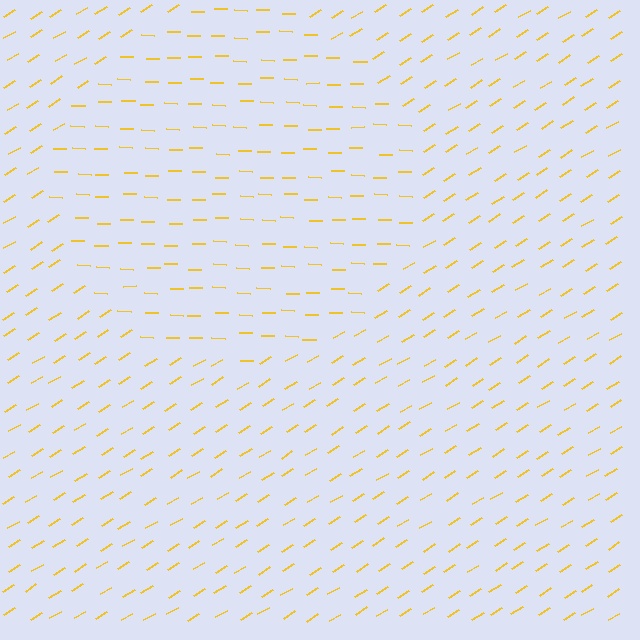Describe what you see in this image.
The image is filled with small yellow line segments. A circle region in the image has lines oriented differently from the surrounding lines, creating a visible texture boundary.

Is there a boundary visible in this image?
Yes, there is a texture boundary formed by a change in line orientation.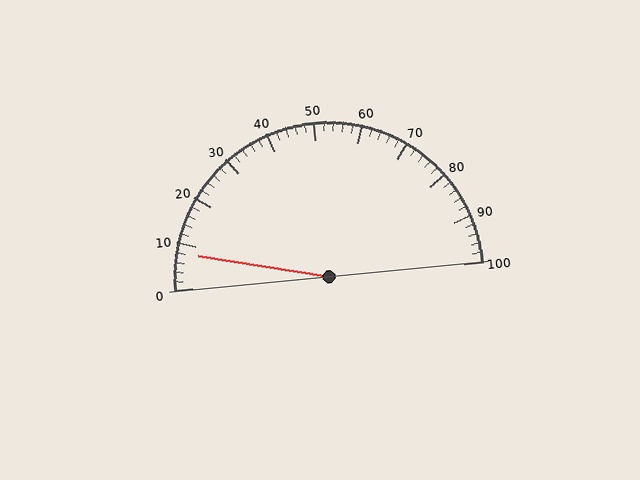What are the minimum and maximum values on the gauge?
The gauge ranges from 0 to 100.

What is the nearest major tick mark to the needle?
The nearest major tick mark is 10.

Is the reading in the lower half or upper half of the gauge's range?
The reading is in the lower half of the range (0 to 100).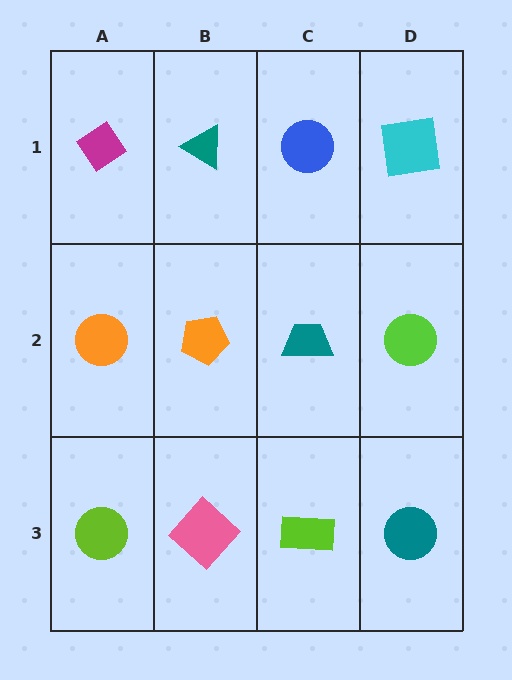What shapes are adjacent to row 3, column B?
An orange pentagon (row 2, column B), a lime circle (row 3, column A), a lime rectangle (row 3, column C).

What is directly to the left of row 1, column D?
A blue circle.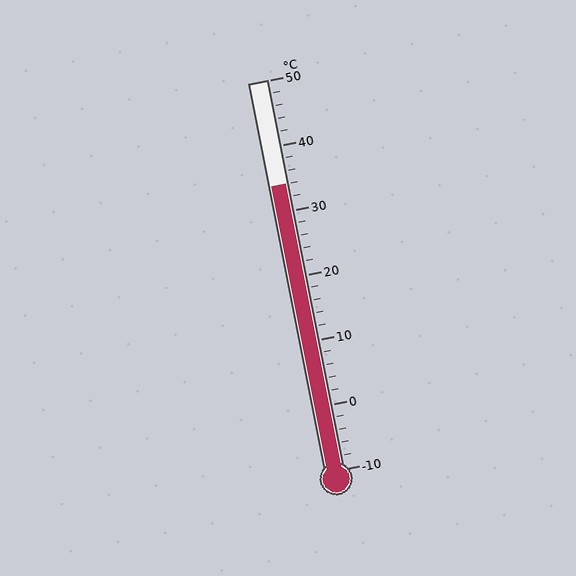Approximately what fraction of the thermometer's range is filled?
The thermometer is filled to approximately 75% of its range.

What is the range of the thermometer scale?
The thermometer scale ranges from -10°C to 50°C.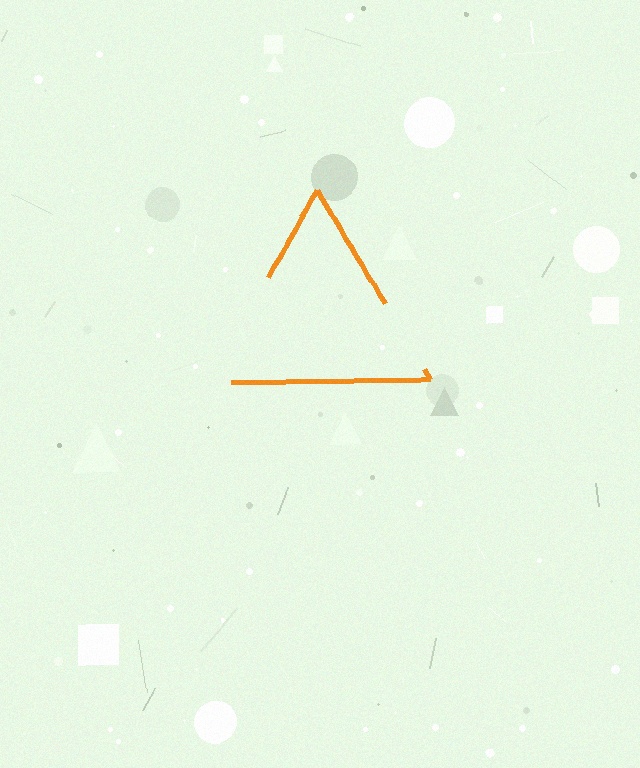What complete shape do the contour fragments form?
The contour fragments form a triangle.